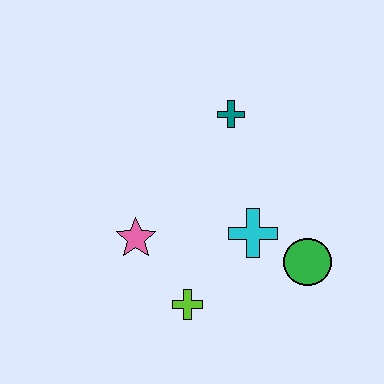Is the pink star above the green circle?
Yes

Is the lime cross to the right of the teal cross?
No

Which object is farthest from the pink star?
The green circle is farthest from the pink star.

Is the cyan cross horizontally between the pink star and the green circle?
Yes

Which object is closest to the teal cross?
The cyan cross is closest to the teal cross.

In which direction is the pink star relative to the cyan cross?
The pink star is to the left of the cyan cross.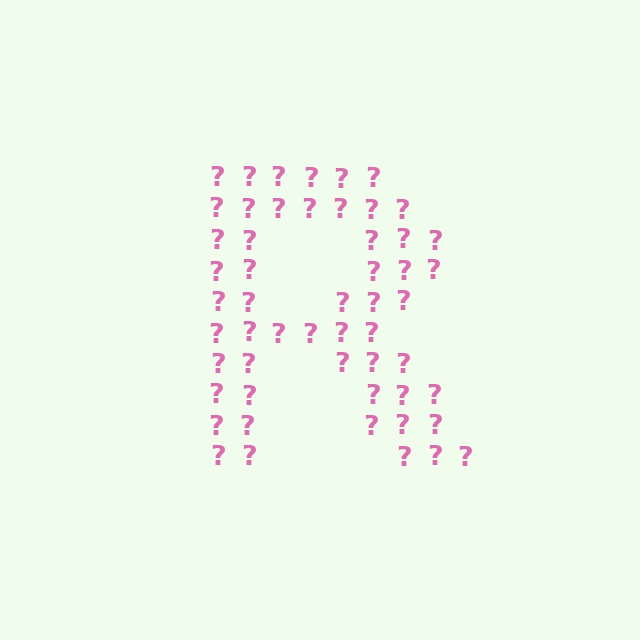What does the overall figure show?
The overall figure shows the letter R.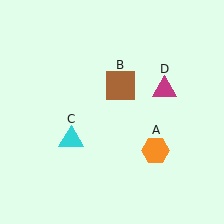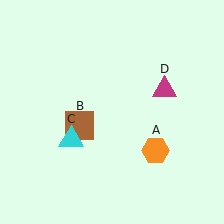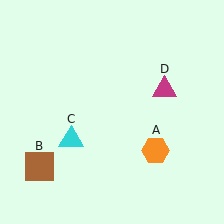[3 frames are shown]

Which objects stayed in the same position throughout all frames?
Orange hexagon (object A) and cyan triangle (object C) and magenta triangle (object D) remained stationary.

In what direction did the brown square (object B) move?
The brown square (object B) moved down and to the left.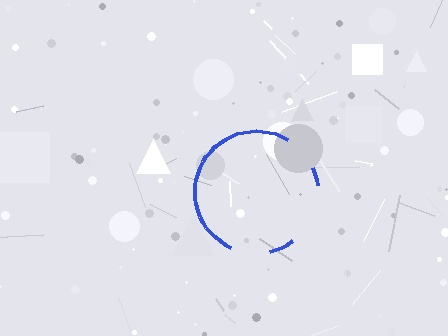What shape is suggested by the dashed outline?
The dashed outline suggests a circle.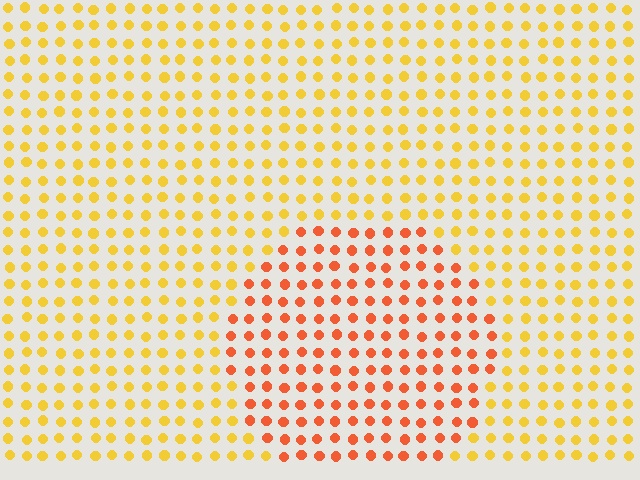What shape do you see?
I see a circle.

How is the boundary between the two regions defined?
The boundary is defined purely by a slight shift in hue (about 35 degrees). Spacing, size, and orientation are identical on both sides.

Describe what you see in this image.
The image is filled with small yellow elements in a uniform arrangement. A circle-shaped region is visible where the elements are tinted to a slightly different hue, forming a subtle color boundary.